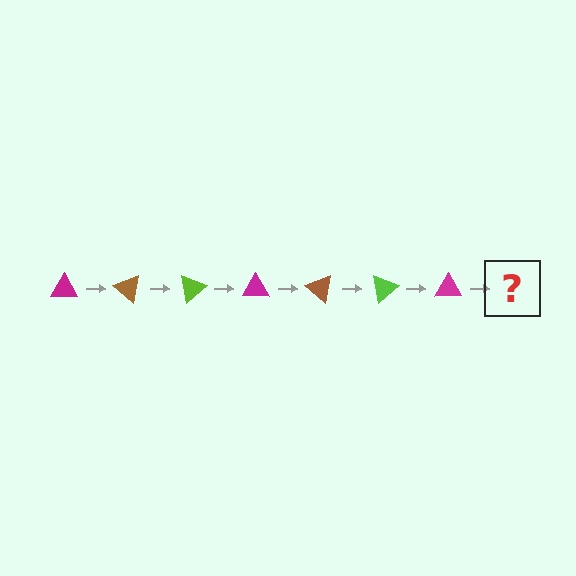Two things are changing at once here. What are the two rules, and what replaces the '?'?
The two rules are that it rotates 40 degrees each step and the color cycles through magenta, brown, and lime. The '?' should be a brown triangle, rotated 280 degrees from the start.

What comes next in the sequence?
The next element should be a brown triangle, rotated 280 degrees from the start.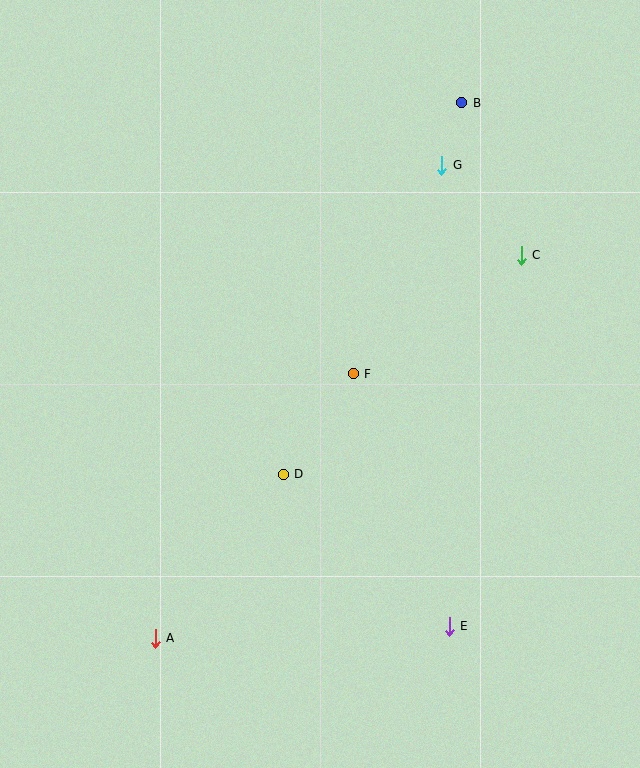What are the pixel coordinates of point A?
Point A is at (155, 638).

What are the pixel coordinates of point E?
Point E is at (449, 626).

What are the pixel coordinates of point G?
Point G is at (442, 165).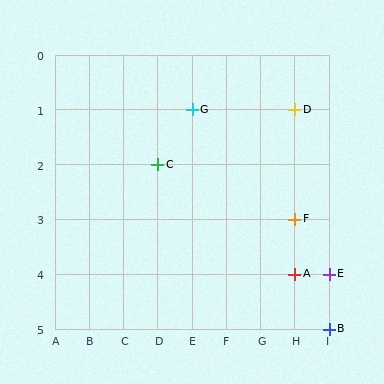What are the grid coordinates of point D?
Point D is at grid coordinates (H, 1).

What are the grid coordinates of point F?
Point F is at grid coordinates (H, 3).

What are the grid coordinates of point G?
Point G is at grid coordinates (E, 1).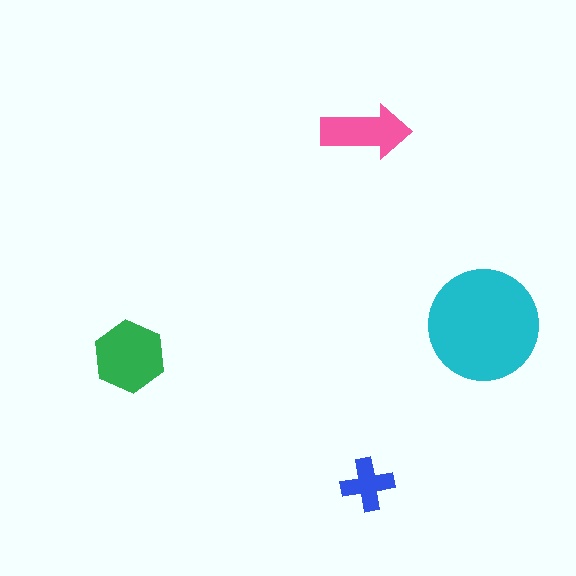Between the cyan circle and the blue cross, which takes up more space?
The cyan circle.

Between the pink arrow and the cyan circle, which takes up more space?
The cyan circle.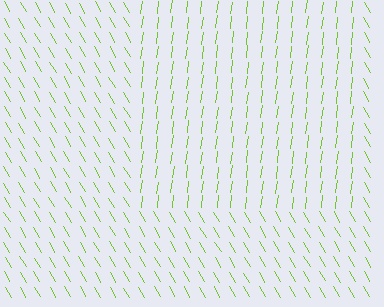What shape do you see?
I see a rectangle.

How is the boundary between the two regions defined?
The boundary is defined purely by a change in line orientation (approximately 38 degrees difference). All lines are the same color and thickness.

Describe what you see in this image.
The image is filled with small lime line segments. A rectangle region in the image has lines oriented differently from the surrounding lines, creating a visible texture boundary.